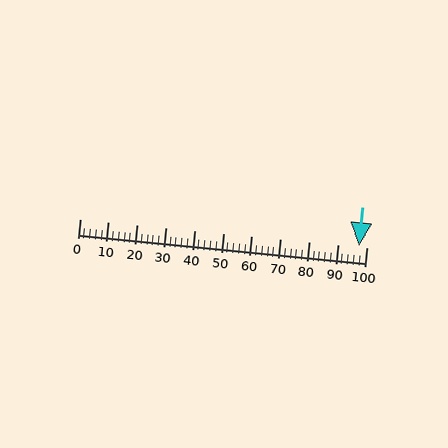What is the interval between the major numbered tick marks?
The major tick marks are spaced 10 units apart.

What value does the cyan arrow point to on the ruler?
The cyan arrow points to approximately 98.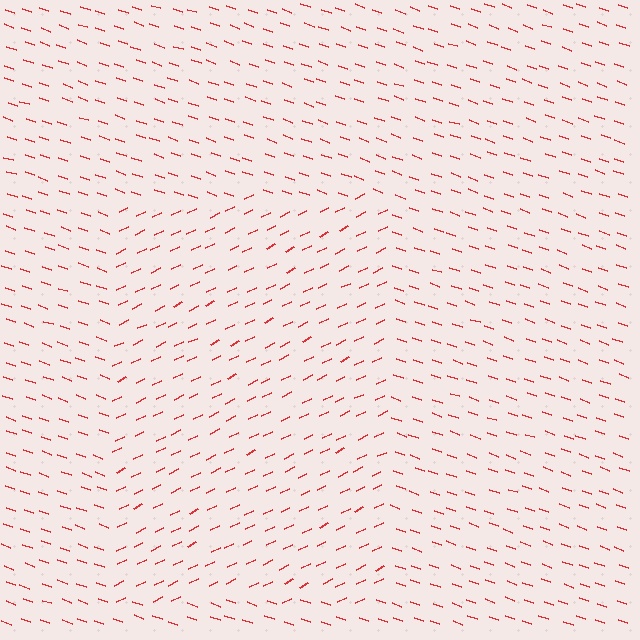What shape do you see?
I see a rectangle.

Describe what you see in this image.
The image is filled with small red line segments. A rectangle region in the image has lines oriented differently from the surrounding lines, creating a visible texture boundary.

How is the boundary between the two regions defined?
The boundary is defined purely by a change in line orientation (approximately 45 degrees difference). All lines are the same color and thickness.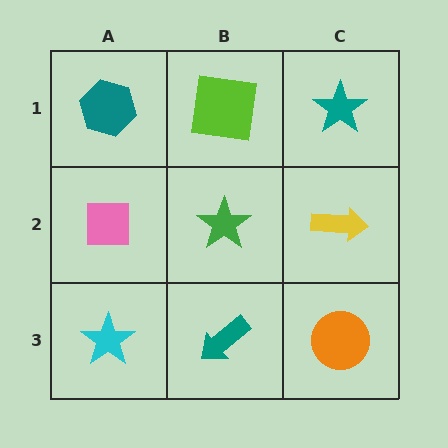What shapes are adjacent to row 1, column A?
A pink square (row 2, column A), a lime square (row 1, column B).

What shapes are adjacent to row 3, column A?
A pink square (row 2, column A), a teal arrow (row 3, column B).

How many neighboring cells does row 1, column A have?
2.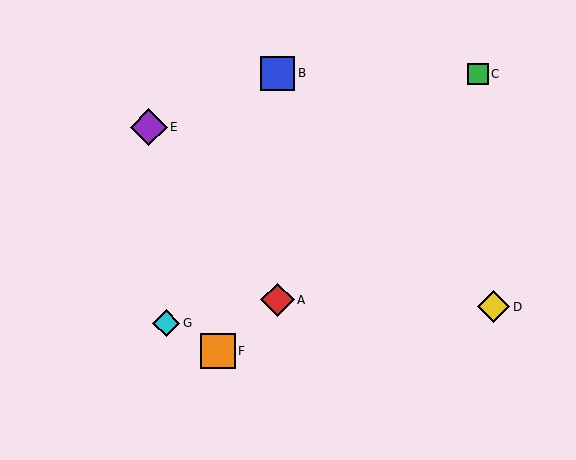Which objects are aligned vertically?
Objects A, B are aligned vertically.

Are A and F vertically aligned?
No, A is at x≈278 and F is at x≈218.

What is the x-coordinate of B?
Object B is at x≈278.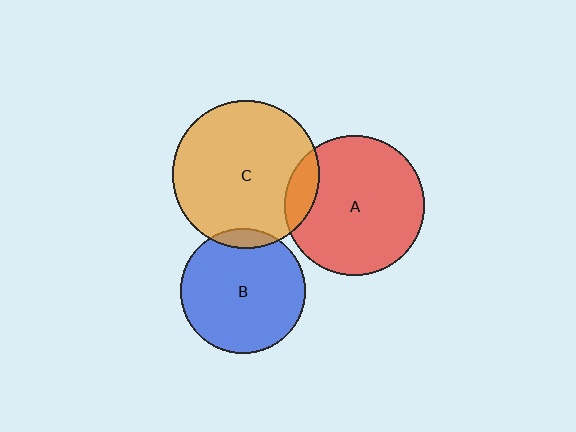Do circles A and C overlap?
Yes.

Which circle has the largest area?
Circle C (orange).